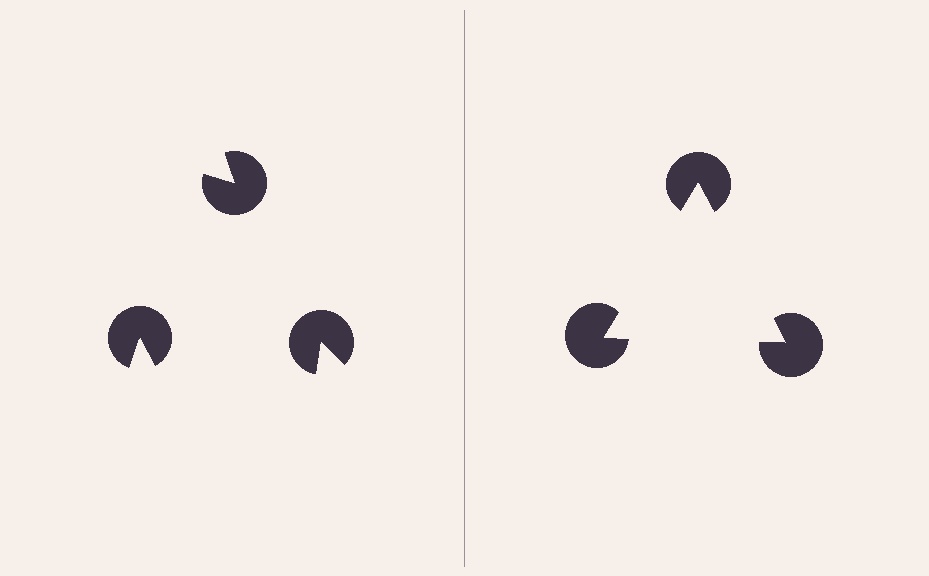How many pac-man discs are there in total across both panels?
6 — 3 on each side.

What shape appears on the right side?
An illusory triangle.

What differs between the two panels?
The pac-man discs are positioned identically on both sides; only the wedge orientations differ. On the right they align to a triangle; on the left they are misaligned.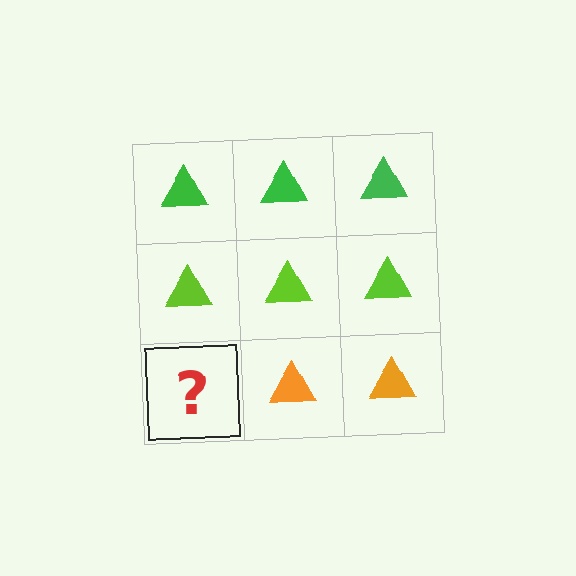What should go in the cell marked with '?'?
The missing cell should contain an orange triangle.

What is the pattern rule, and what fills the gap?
The rule is that each row has a consistent color. The gap should be filled with an orange triangle.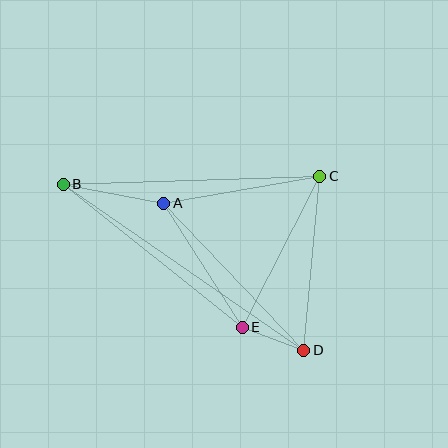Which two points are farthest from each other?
Points B and D are farthest from each other.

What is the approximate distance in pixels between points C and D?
The distance between C and D is approximately 175 pixels.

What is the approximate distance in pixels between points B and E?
The distance between B and E is approximately 229 pixels.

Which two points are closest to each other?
Points D and E are closest to each other.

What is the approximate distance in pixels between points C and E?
The distance between C and E is approximately 169 pixels.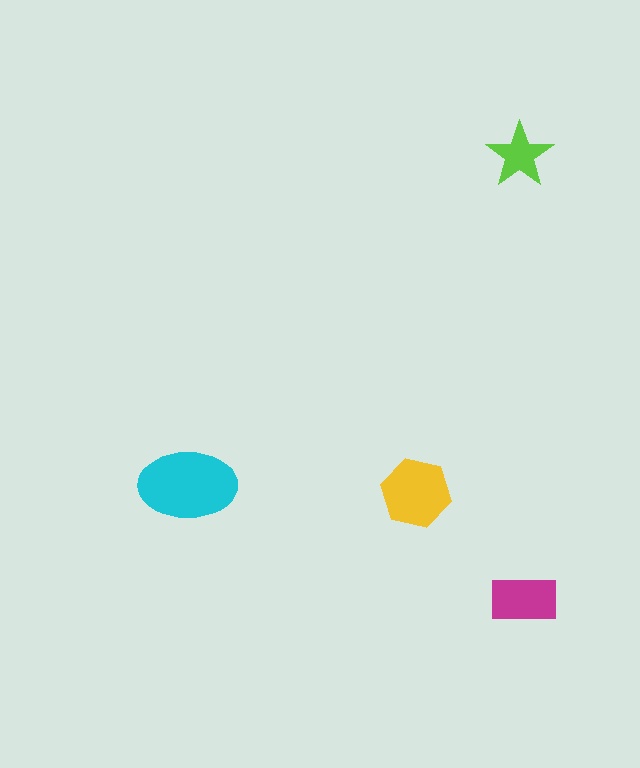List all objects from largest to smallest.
The cyan ellipse, the yellow hexagon, the magenta rectangle, the lime star.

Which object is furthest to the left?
The cyan ellipse is leftmost.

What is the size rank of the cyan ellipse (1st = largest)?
1st.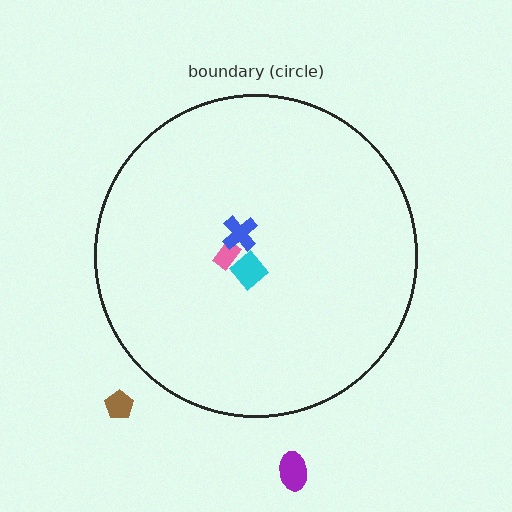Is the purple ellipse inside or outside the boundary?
Outside.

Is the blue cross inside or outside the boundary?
Inside.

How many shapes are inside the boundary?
3 inside, 2 outside.